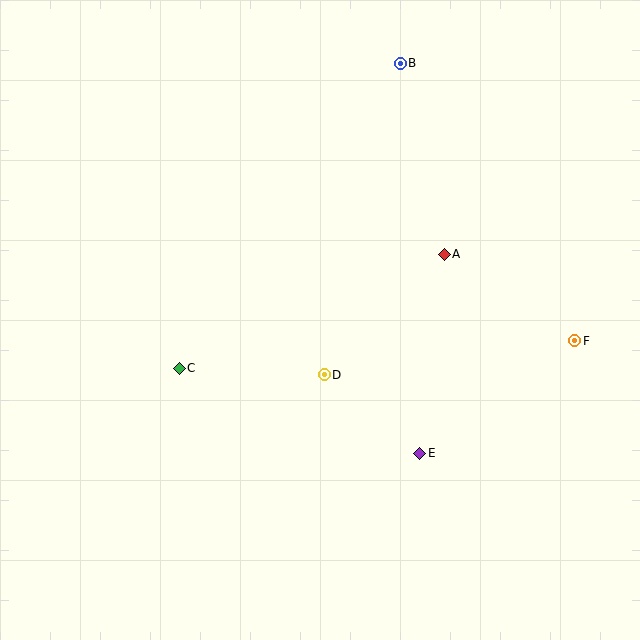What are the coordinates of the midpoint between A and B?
The midpoint between A and B is at (422, 159).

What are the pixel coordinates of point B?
Point B is at (400, 63).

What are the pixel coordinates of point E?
Point E is at (420, 453).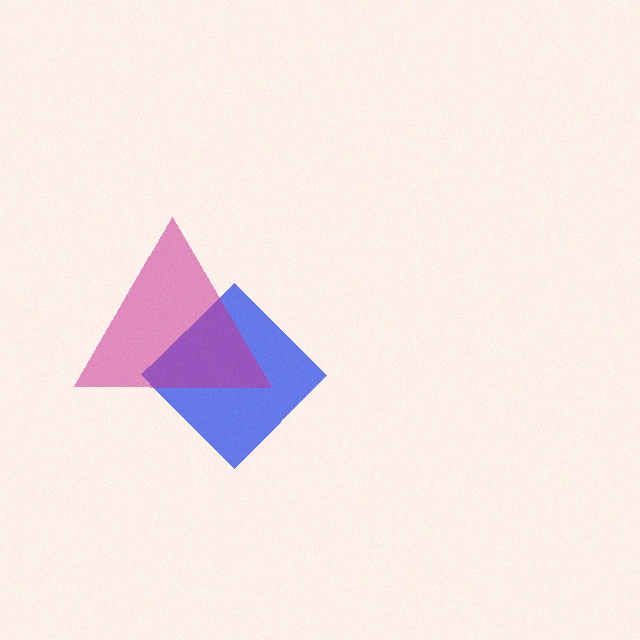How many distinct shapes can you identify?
There are 2 distinct shapes: a blue diamond, a magenta triangle.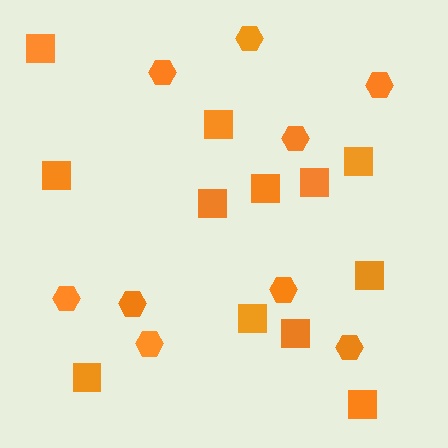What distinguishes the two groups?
There are 2 groups: one group of hexagons (9) and one group of squares (12).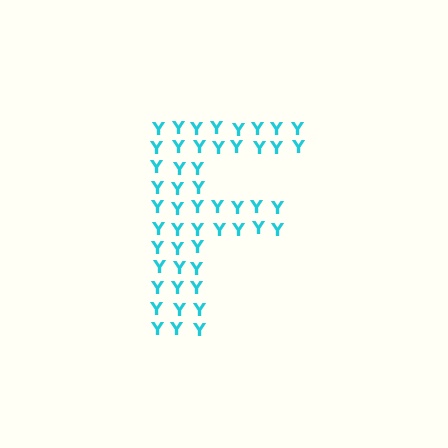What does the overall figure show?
The overall figure shows the letter F.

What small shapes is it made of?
It is made of small letter Y's.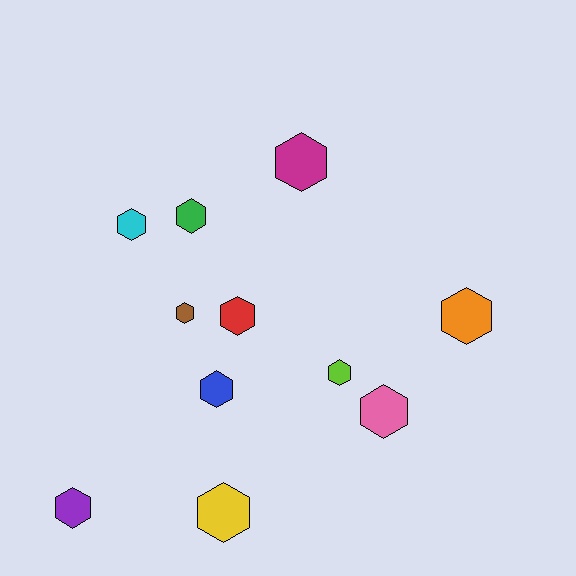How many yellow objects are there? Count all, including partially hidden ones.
There is 1 yellow object.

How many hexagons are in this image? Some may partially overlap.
There are 11 hexagons.